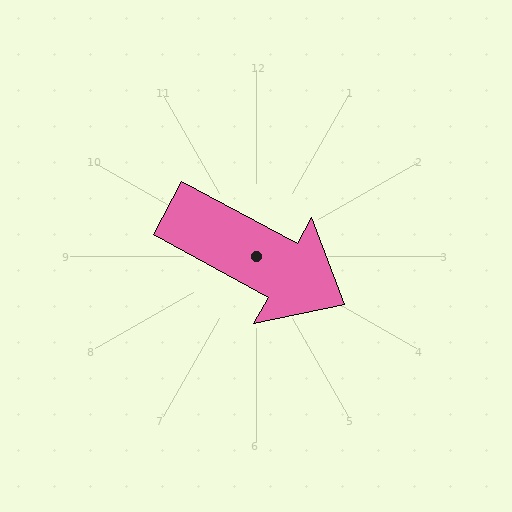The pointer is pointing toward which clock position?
Roughly 4 o'clock.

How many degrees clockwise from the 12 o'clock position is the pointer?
Approximately 119 degrees.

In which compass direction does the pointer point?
Southeast.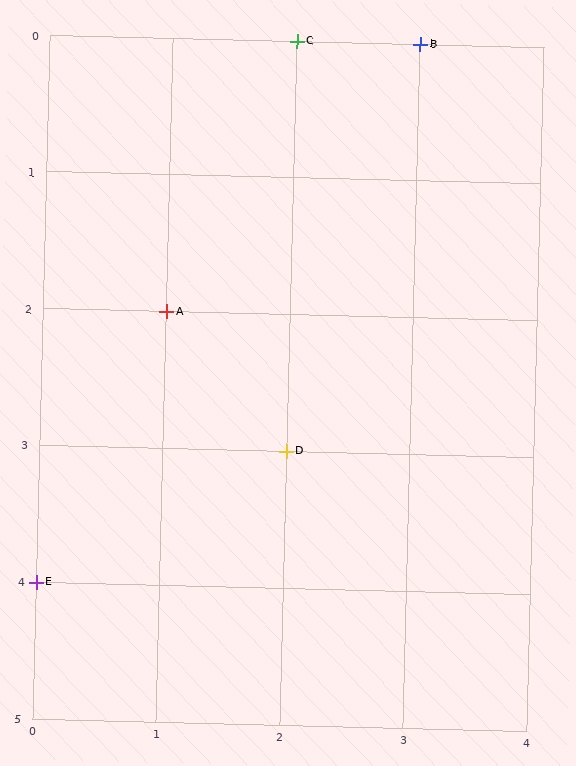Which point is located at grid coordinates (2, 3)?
Point D is at (2, 3).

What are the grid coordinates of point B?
Point B is at grid coordinates (3, 0).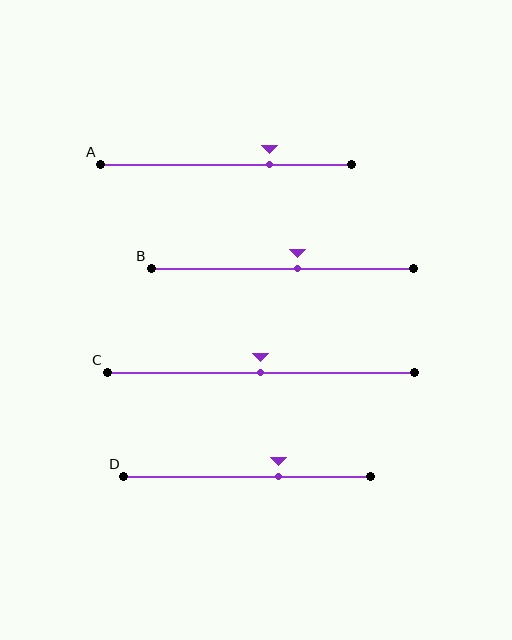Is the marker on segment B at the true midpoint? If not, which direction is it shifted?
No, the marker on segment B is shifted to the right by about 6% of the segment length.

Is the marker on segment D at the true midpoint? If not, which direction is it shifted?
No, the marker on segment D is shifted to the right by about 13% of the segment length.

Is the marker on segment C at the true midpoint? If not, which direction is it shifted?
Yes, the marker on segment C is at the true midpoint.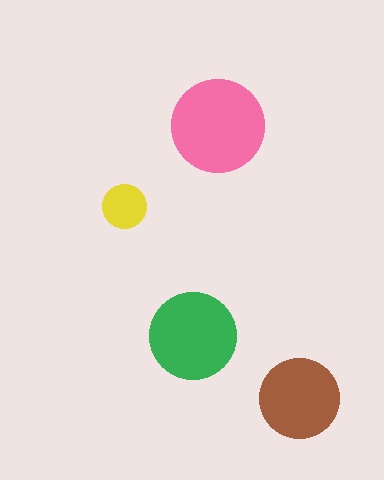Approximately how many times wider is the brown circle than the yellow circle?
About 2 times wider.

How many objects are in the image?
There are 4 objects in the image.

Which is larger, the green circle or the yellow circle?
The green one.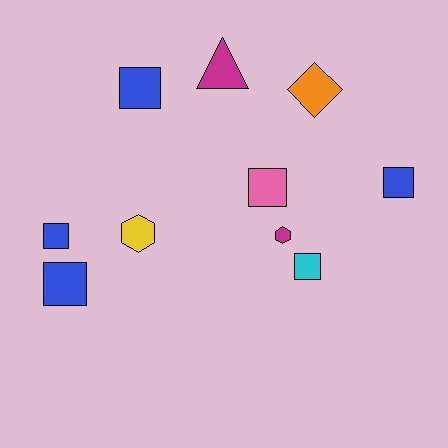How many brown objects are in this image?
There are no brown objects.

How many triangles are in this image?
There is 1 triangle.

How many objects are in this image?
There are 10 objects.